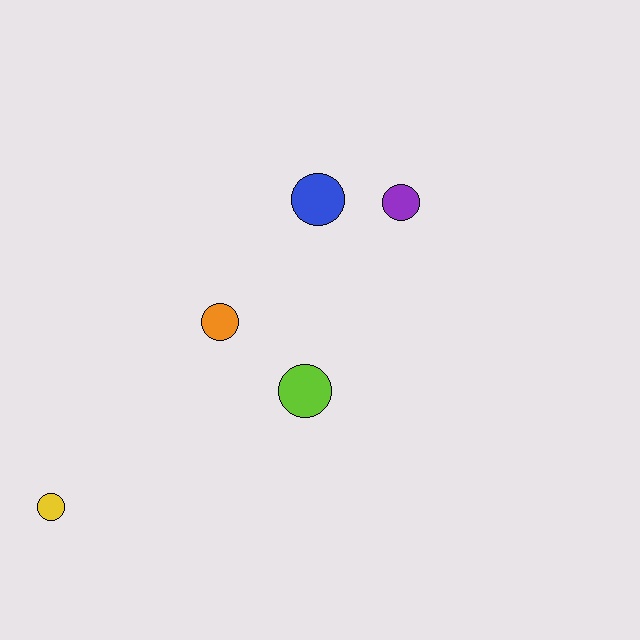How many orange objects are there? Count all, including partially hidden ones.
There is 1 orange object.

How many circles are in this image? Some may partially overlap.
There are 5 circles.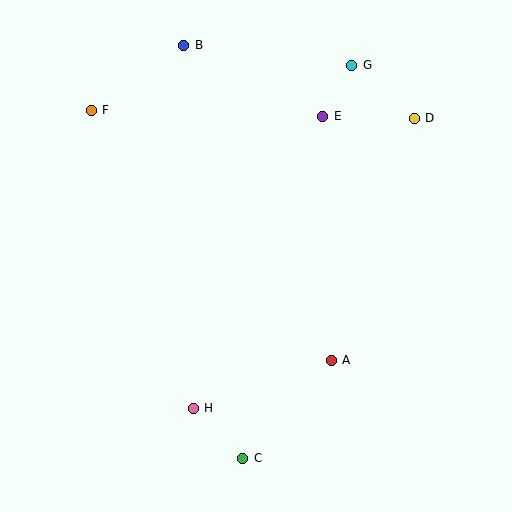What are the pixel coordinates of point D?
Point D is at (414, 118).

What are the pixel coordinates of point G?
Point G is at (352, 65).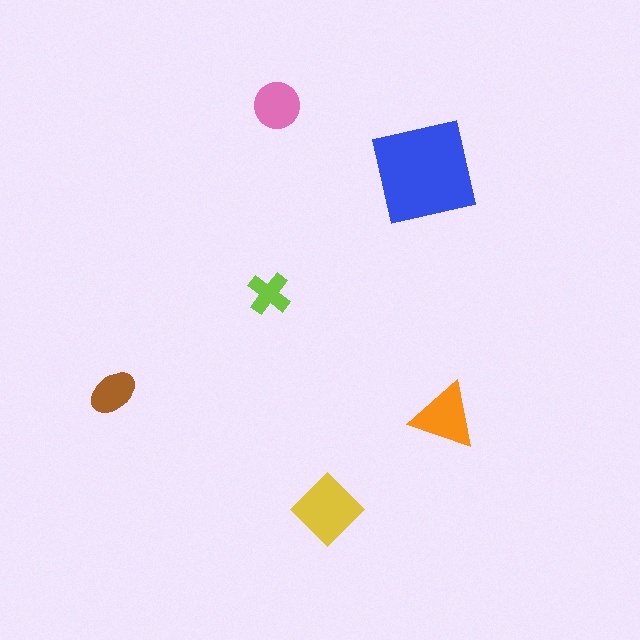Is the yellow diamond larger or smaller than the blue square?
Smaller.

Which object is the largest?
The blue square.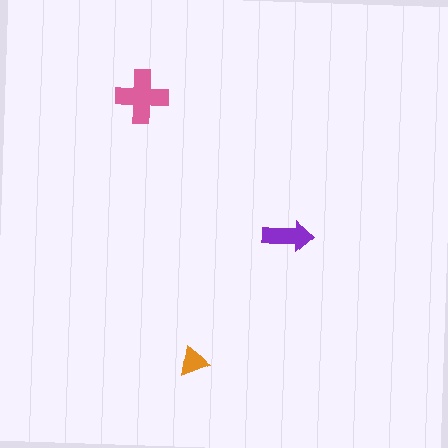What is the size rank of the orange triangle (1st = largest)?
3rd.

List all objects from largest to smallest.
The pink cross, the purple arrow, the orange triangle.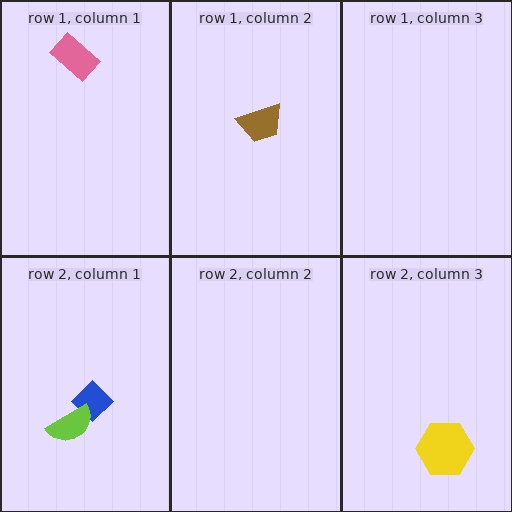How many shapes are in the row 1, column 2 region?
1.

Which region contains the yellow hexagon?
The row 2, column 3 region.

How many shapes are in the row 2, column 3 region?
1.